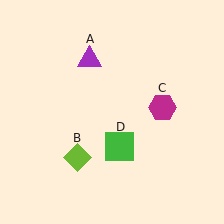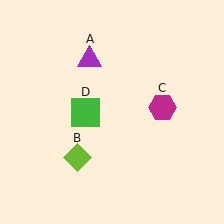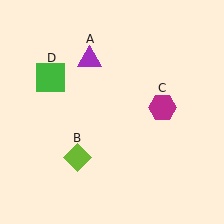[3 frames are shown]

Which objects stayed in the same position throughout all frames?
Purple triangle (object A) and lime diamond (object B) and magenta hexagon (object C) remained stationary.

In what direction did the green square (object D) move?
The green square (object D) moved up and to the left.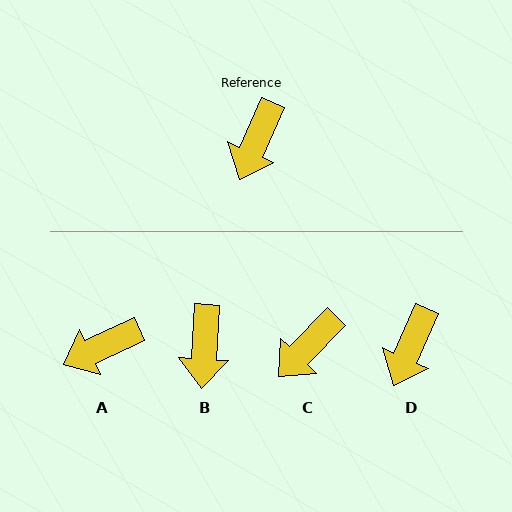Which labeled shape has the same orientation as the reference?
D.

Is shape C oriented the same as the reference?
No, it is off by about 20 degrees.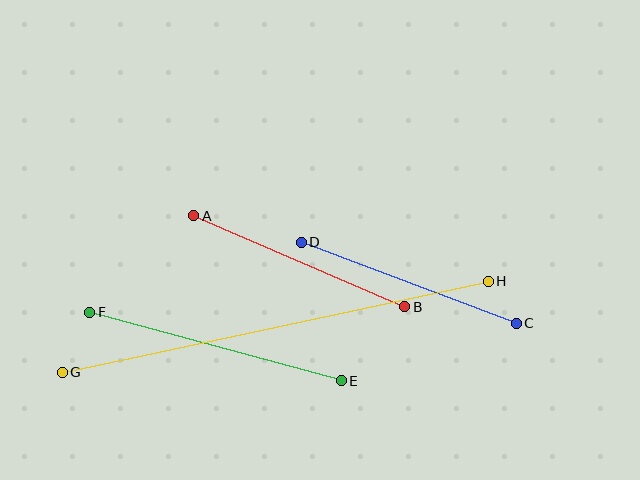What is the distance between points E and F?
The distance is approximately 261 pixels.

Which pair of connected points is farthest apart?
Points G and H are farthest apart.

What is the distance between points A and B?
The distance is approximately 230 pixels.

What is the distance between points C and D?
The distance is approximately 230 pixels.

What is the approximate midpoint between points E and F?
The midpoint is at approximately (215, 346) pixels.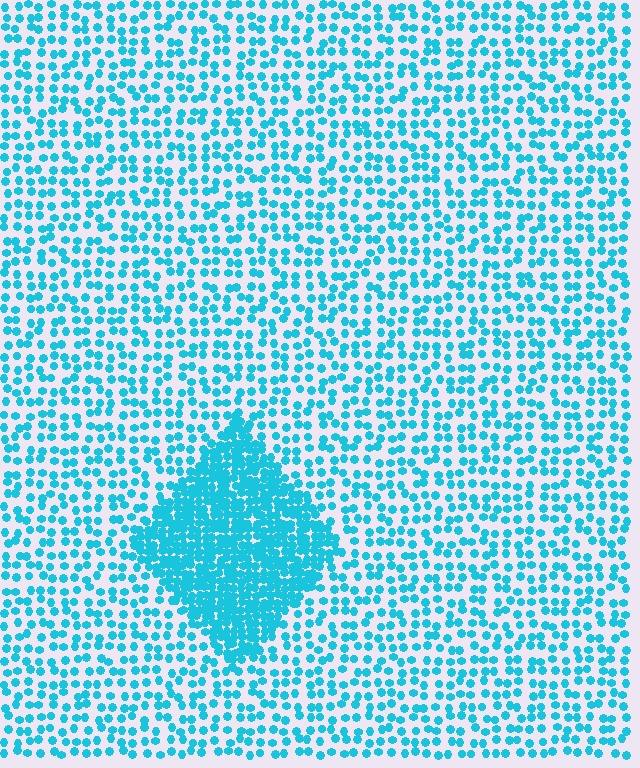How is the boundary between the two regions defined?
The boundary is defined by a change in element density (approximately 2.6x ratio). All elements are the same color, size, and shape.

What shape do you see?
I see a diamond.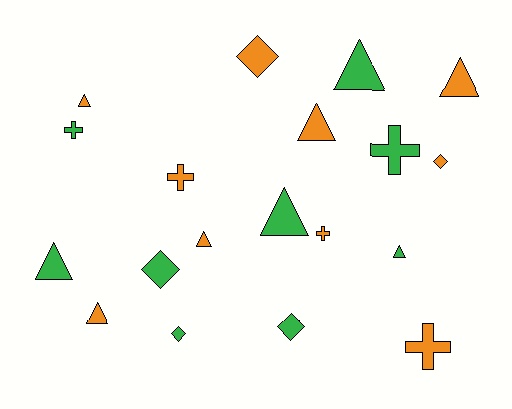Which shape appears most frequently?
Triangle, with 9 objects.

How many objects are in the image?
There are 19 objects.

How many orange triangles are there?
There are 5 orange triangles.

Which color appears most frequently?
Orange, with 10 objects.